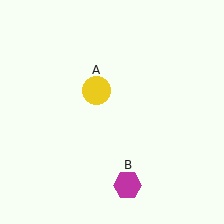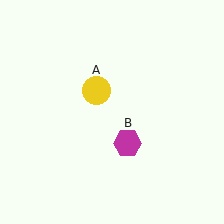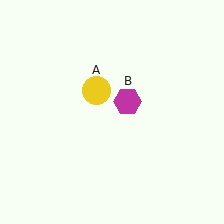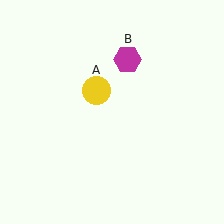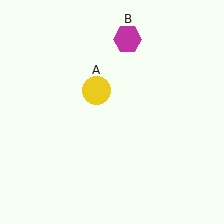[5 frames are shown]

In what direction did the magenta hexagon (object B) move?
The magenta hexagon (object B) moved up.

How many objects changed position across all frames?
1 object changed position: magenta hexagon (object B).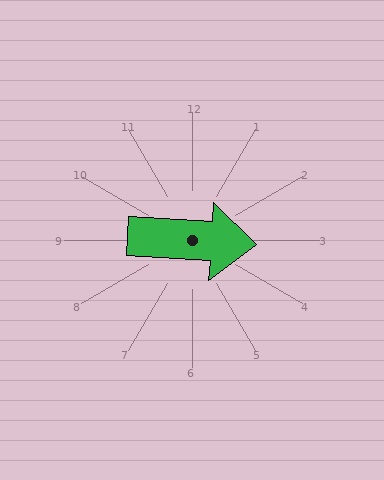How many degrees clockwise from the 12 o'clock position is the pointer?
Approximately 94 degrees.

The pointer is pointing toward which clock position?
Roughly 3 o'clock.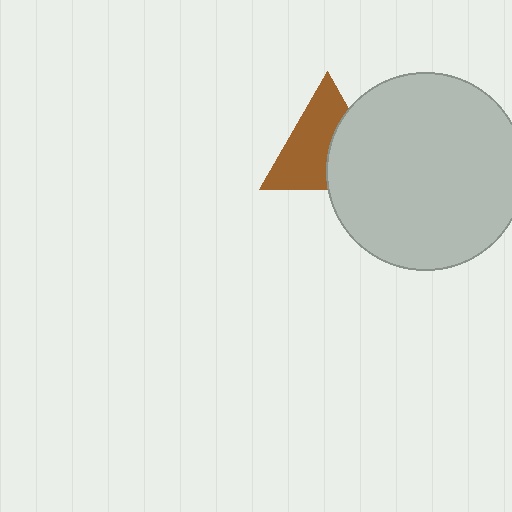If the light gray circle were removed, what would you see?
You would see the complete brown triangle.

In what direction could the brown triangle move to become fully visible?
The brown triangle could move left. That would shift it out from behind the light gray circle entirely.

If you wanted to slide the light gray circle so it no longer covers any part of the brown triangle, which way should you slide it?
Slide it right — that is the most direct way to separate the two shapes.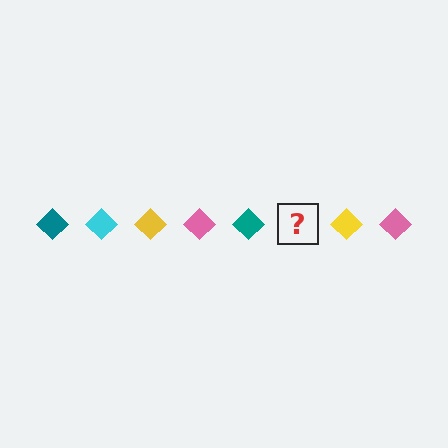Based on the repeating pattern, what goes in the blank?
The blank should be a cyan diamond.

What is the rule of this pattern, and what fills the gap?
The rule is that the pattern cycles through teal, cyan, yellow, pink diamonds. The gap should be filled with a cyan diamond.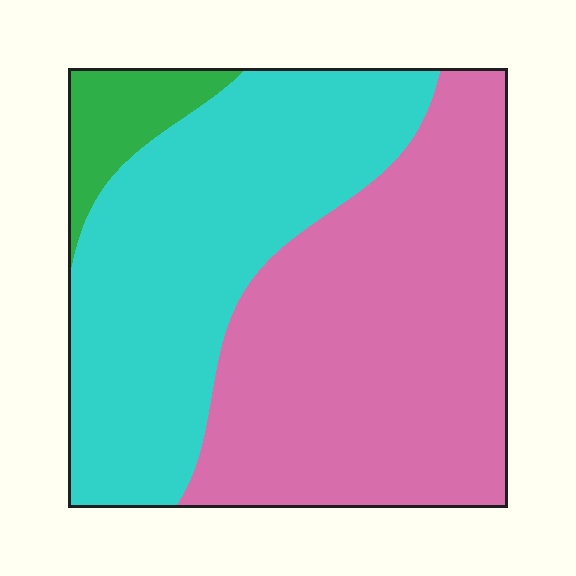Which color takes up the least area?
Green, at roughly 5%.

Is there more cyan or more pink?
Pink.